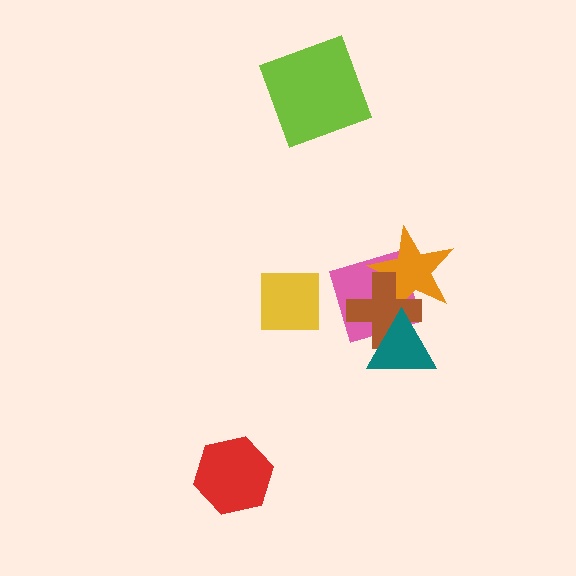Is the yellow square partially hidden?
No, no other shape covers it.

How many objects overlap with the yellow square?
0 objects overlap with the yellow square.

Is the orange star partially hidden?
Yes, it is partially covered by another shape.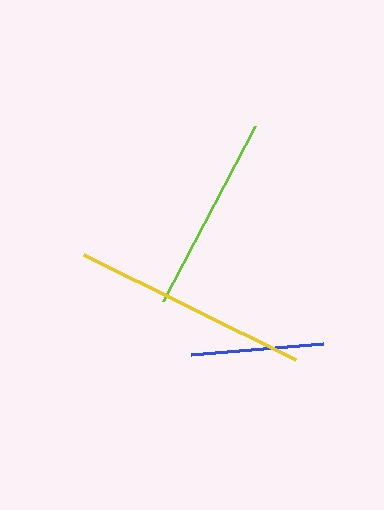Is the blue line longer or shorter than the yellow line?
The yellow line is longer than the blue line.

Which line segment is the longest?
The yellow line is the longest at approximately 237 pixels.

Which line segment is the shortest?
The blue line is the shortest at approximately 132 pixels.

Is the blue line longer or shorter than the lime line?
The lime line is longer than the blue line.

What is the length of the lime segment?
The lime segment is approximately 197 pixels long.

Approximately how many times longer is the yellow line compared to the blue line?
The yellow line is approximately 1.8 times the length of the blue line.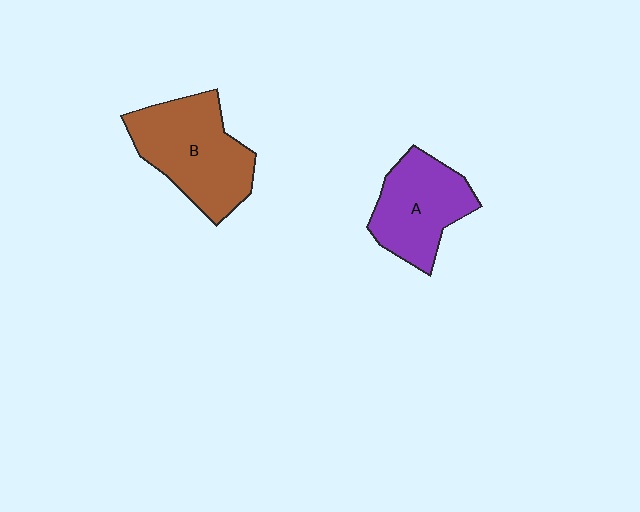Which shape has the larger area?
Shape B (brown).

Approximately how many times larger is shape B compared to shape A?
Approximately 1.3 times.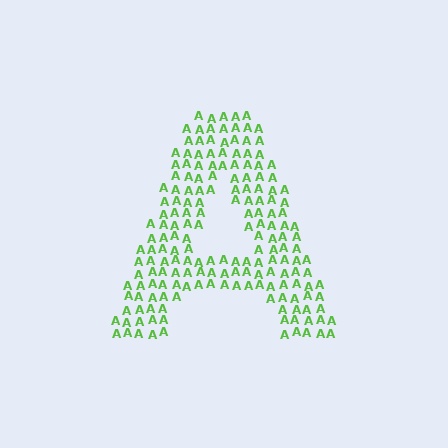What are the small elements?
The small elements are letter A's.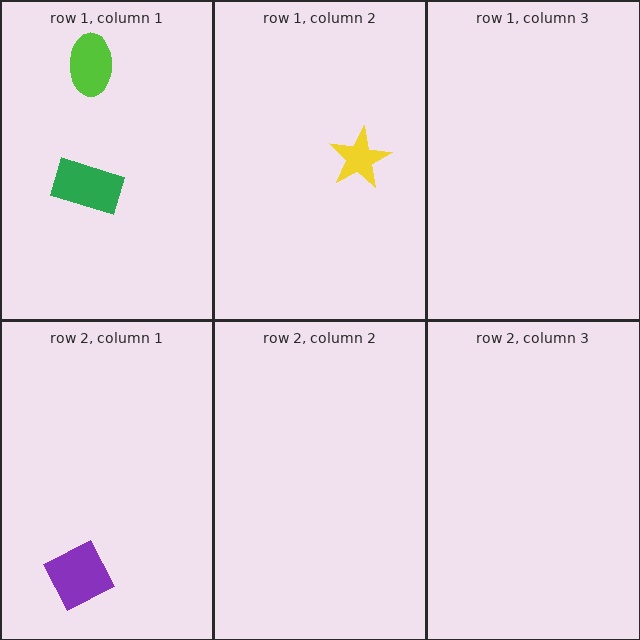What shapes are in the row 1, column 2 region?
The yellow star.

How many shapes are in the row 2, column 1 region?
1.